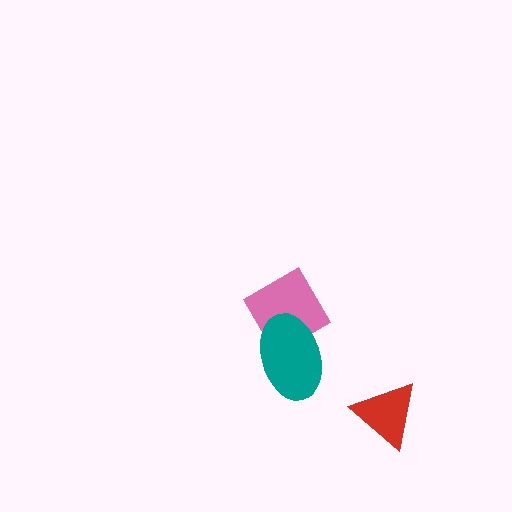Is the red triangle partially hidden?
No, no other shape covers it.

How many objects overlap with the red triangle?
0 objects overlap with the red triangle.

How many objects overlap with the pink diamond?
1 object overlaps with the pink diamond.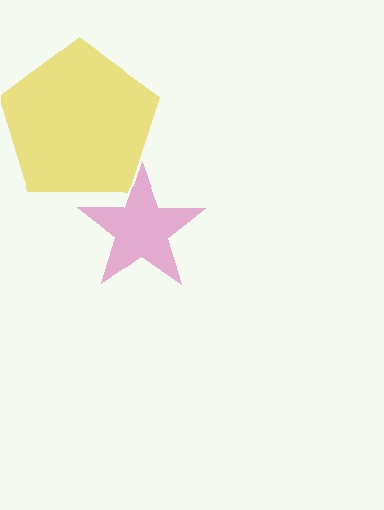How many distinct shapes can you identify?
There are 2 distinct shapes: a magenta star, a yellow pentagon.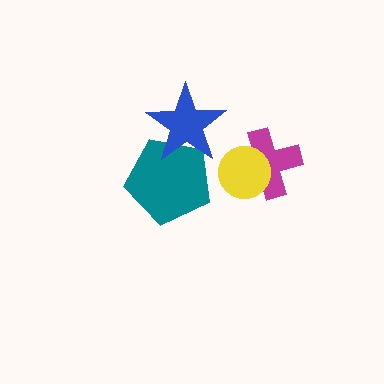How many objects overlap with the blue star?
1 object overlaps with the blue star.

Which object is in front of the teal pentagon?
The blue star is in front of the teal pentagon.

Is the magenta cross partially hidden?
Yes, it is partially covered by another shape.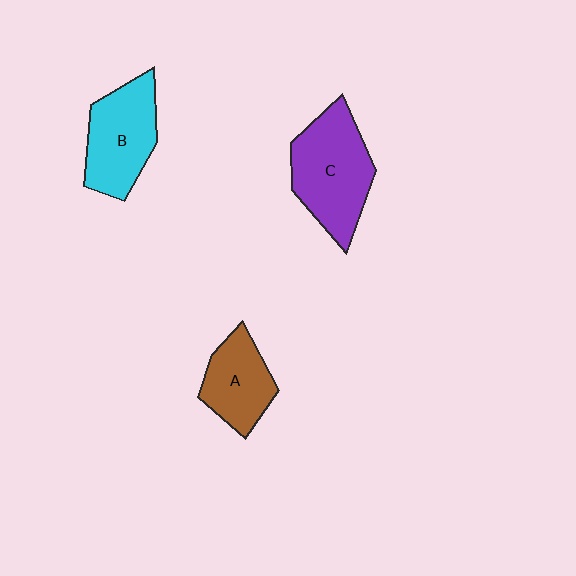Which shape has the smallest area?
Shape A (brown).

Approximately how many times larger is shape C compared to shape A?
Approximately 1.5 times.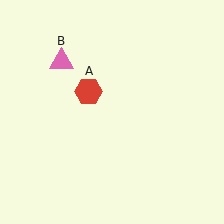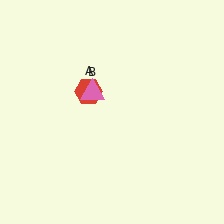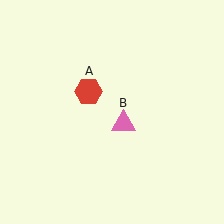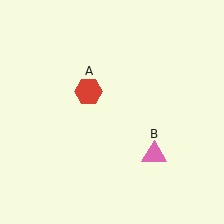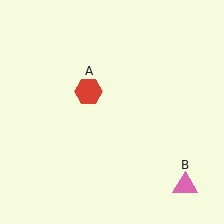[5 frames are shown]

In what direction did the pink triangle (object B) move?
The pink triangle (object B) moved down and to the right.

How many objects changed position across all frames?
1 object changed position: pink triangle (object B).